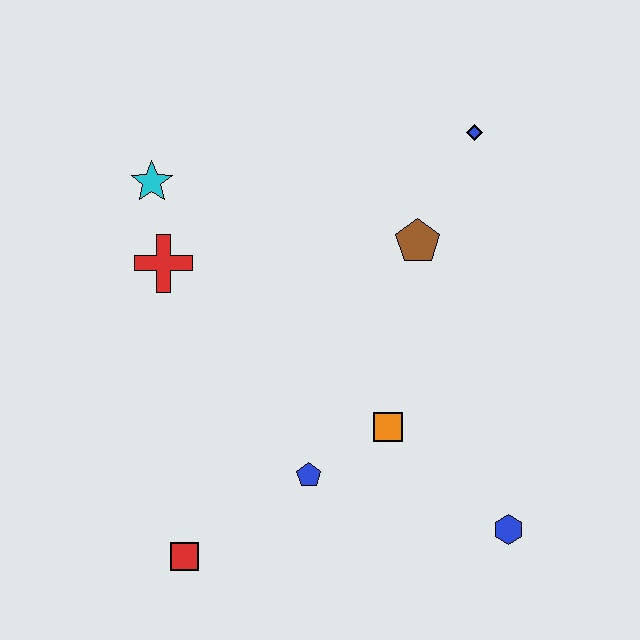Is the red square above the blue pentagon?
No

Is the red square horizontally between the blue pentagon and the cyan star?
Yes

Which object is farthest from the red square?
The blue diamond is farthest from the red square.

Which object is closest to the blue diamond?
The brown pentagon is closest to the blue diamond.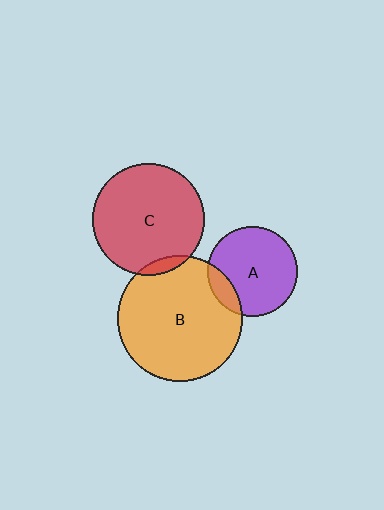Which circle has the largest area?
Circle B (orange).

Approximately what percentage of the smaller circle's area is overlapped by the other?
Approximately 15%.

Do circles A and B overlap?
Yes.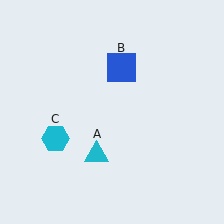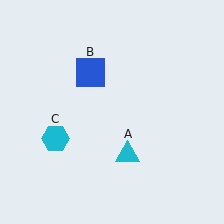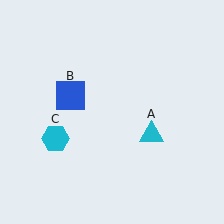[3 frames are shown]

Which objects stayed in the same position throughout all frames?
Cyan hexagon (object C) remained stationary.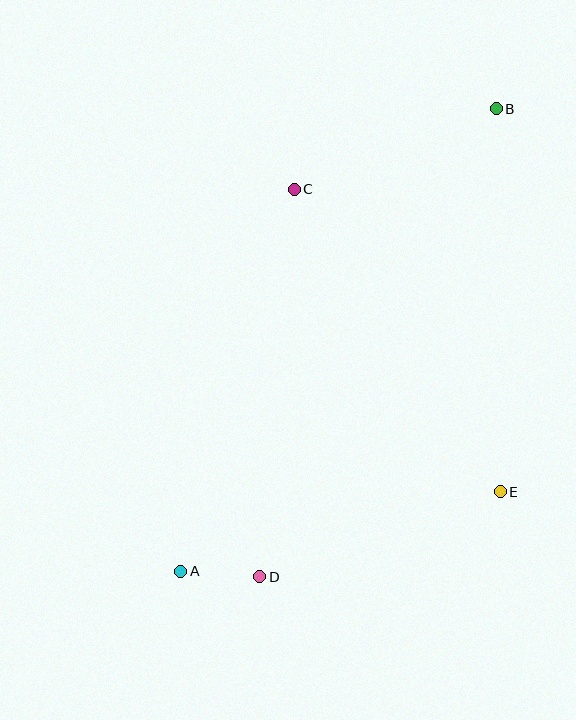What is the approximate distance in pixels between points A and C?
The distance between A and C is approximately 398 pixels.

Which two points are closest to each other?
Points A and D are closest to each other.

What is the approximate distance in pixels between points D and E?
The distance between D and E is approximately 255 pixels.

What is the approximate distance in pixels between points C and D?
The distance between C and D is approximately 389 pixels.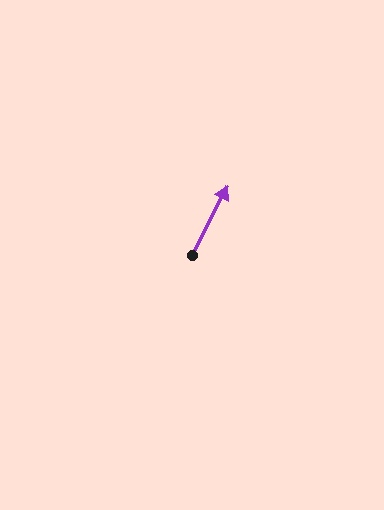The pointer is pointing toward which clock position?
Roughly 1 o'clock.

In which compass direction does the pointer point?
Northeast.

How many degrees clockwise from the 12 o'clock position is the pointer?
Approximately 27 degrees.